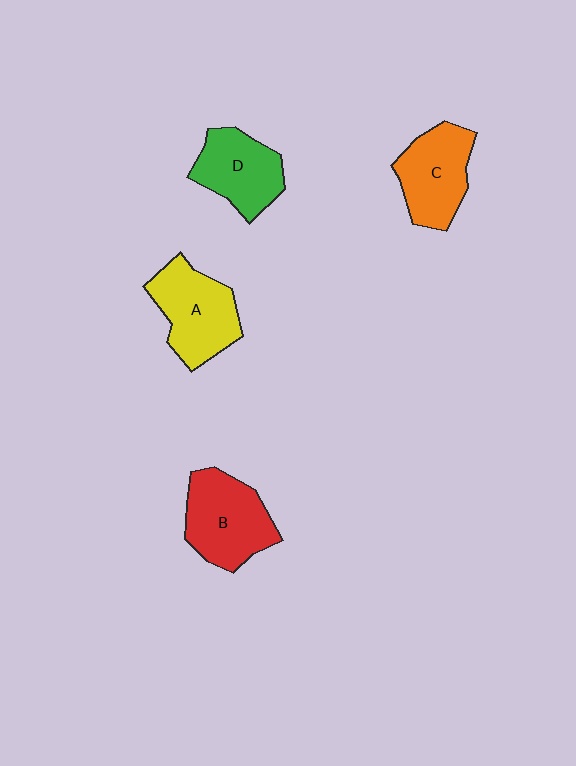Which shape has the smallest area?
Shape D (green).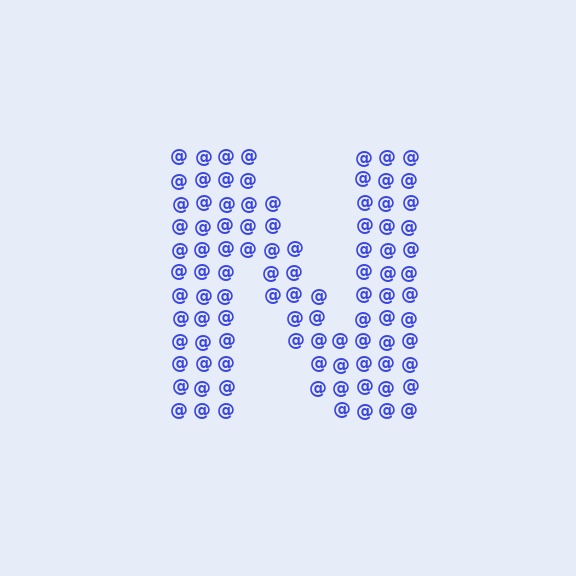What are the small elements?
The small elements are at signs.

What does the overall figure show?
The overall figure shows the letter N.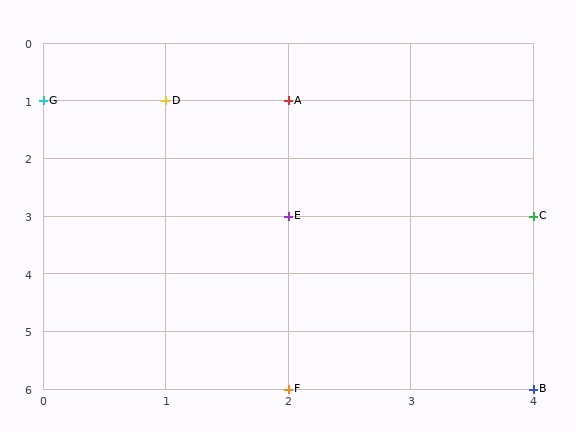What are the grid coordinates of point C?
Point C is at grid coordinates (4, 3).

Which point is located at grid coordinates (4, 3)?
Point C is at (4, 3).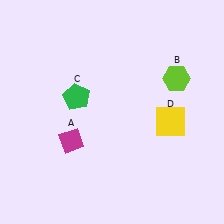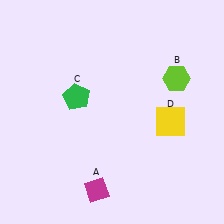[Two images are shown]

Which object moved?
The magenta diamond (A) moved down.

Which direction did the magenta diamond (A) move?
The magenta diamond (A) moved down.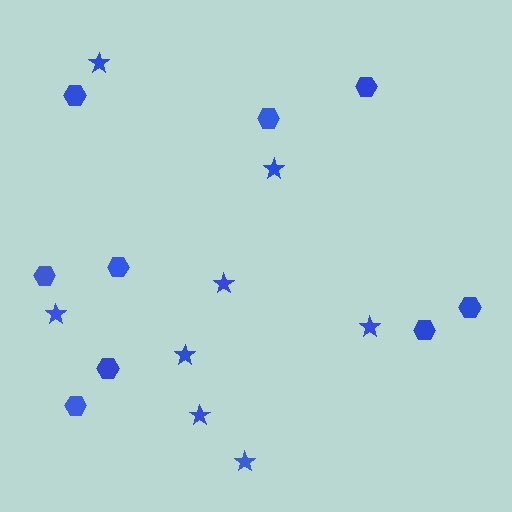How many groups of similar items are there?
There are 2 groups: one group of stars (8) and one group of hexagons (9).